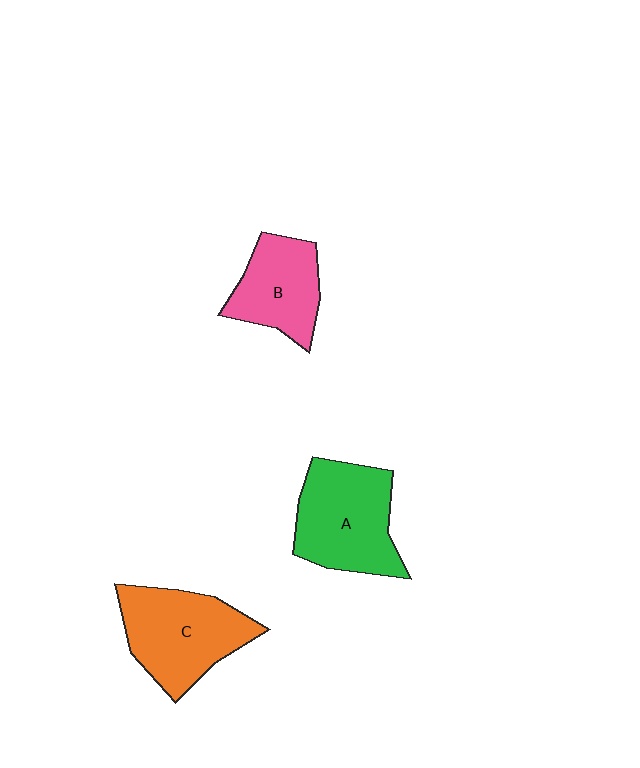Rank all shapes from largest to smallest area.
From largest to smallest: A (green), C (orange), B (pink).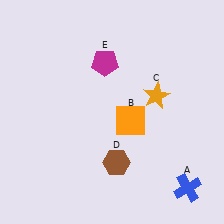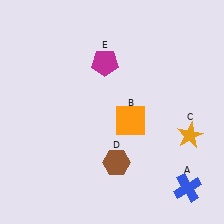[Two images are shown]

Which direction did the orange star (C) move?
The orange star (C) moved down.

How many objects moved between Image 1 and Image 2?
1 object moved between the two images.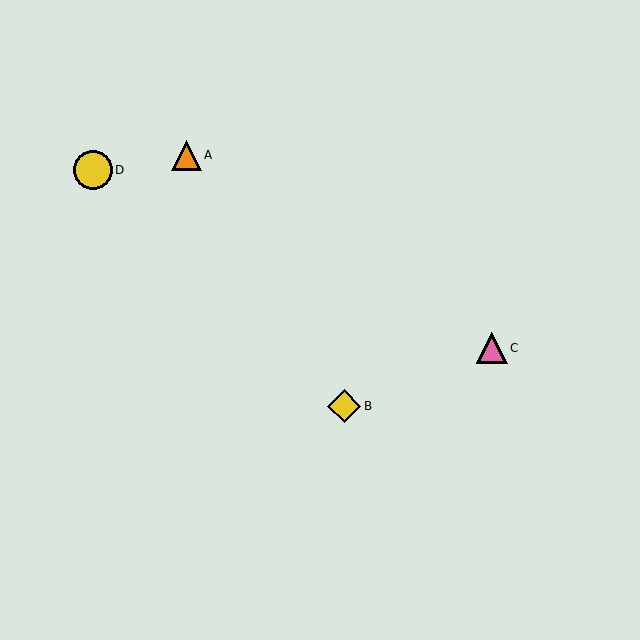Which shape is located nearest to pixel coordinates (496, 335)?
The pink triangle (labeled C) at (492, 348) is nearest to that location.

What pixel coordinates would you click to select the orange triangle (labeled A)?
Click at (186, 155) to select the orange triangle A.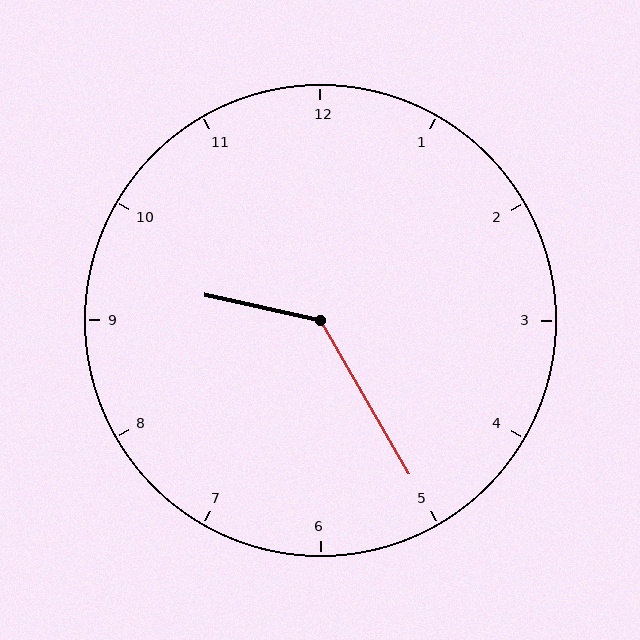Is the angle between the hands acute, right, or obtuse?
It is obtuse.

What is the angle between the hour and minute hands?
Approximately 132 degrees.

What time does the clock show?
9:25.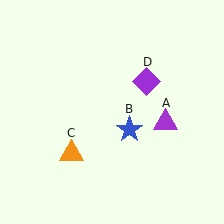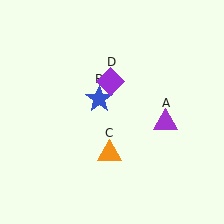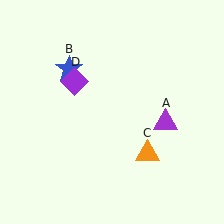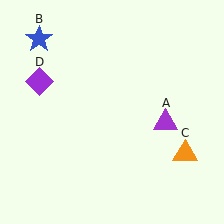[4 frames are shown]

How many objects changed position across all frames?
3 objects changed position: blue star (object B), orange triangle (object C), purple diamond (object D).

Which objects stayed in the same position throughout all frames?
Purple triangle (object A) remained stationary.